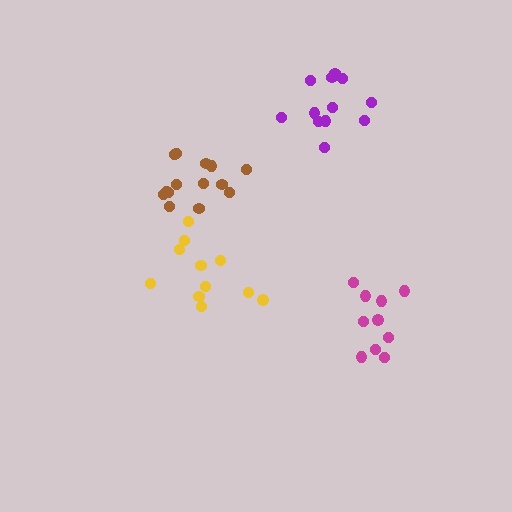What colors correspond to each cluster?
The clusters are colored: brown, yellow, purple, magenta.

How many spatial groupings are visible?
There are 4 spatial groupings.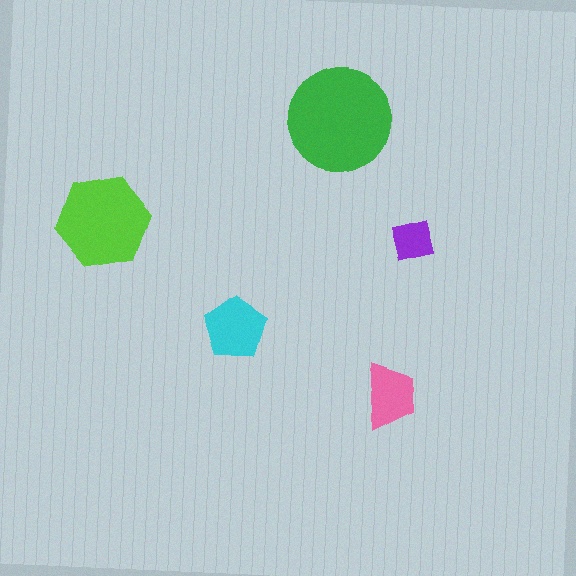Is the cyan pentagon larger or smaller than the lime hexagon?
Smaller.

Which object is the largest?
The green circle.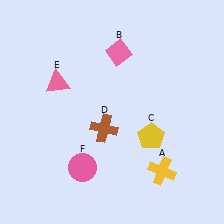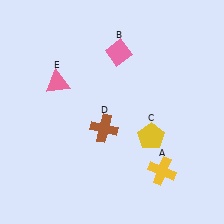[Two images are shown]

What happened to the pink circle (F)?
The pink circle (F) was removed in Image 2. It was in the bottom-left area of Image 1.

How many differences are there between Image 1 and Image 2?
There is 1 difference between the two images.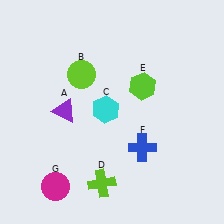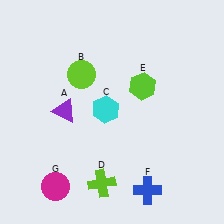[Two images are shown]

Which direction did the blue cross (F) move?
The blue cross (F) moved down.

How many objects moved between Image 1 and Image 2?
1 object moved between the two images.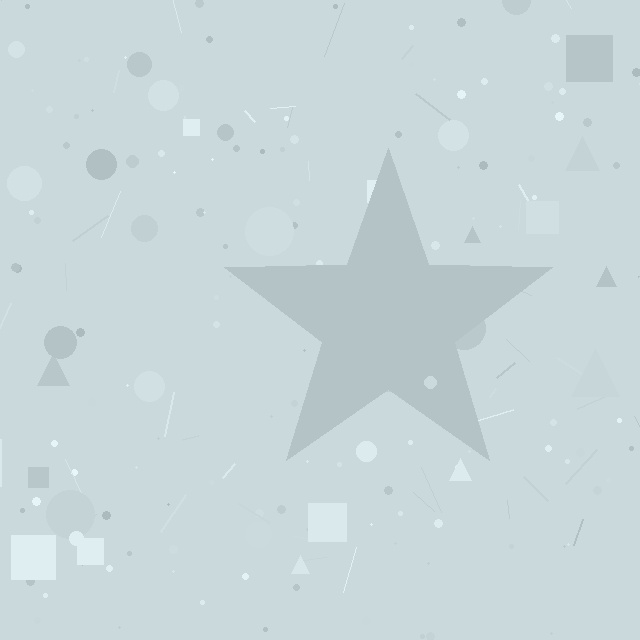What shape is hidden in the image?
A star is hidden in the image.